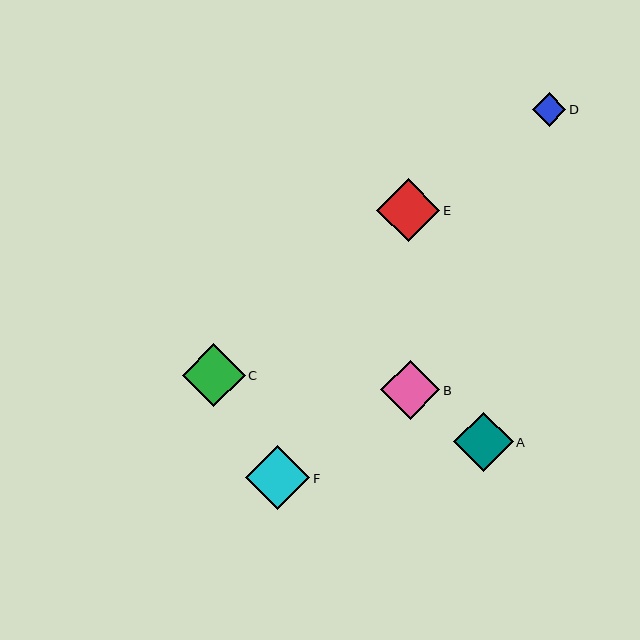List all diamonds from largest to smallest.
From largest to smallest: F, E, C, A, B, D.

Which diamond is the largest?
Diamond F is the largest with a size of approximately 65 pixels.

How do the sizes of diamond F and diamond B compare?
Diamond F and diamond B are approximately the same size.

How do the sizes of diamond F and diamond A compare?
Diamond F and diamond A are approximately the same size.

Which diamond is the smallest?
Diamond D is the smallest with a size of approximately 34 pixels.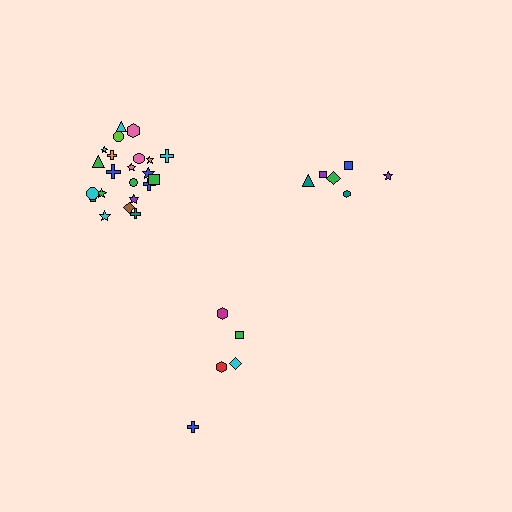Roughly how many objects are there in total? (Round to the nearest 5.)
Roughly 35 objects in total.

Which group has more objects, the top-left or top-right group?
The top-left group.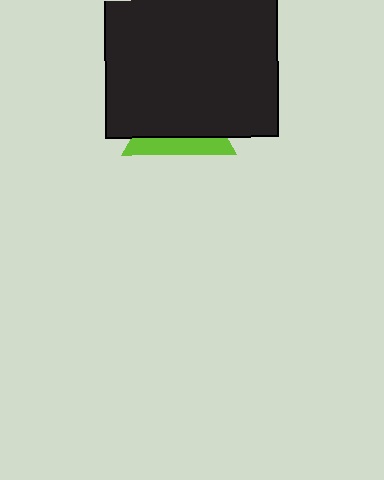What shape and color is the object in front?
The object in front is a black square.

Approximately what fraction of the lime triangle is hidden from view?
Roughly 67% of the lime triangle is hidden behind the black square.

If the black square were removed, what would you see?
You would see the complete lime triangle.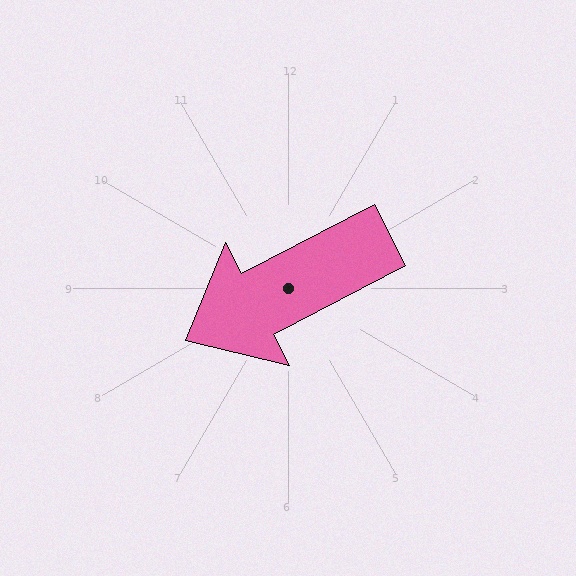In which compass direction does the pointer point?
Southwest.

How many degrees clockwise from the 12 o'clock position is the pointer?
Approximately 243 degrees.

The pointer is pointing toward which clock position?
Roughly 8 o'clock.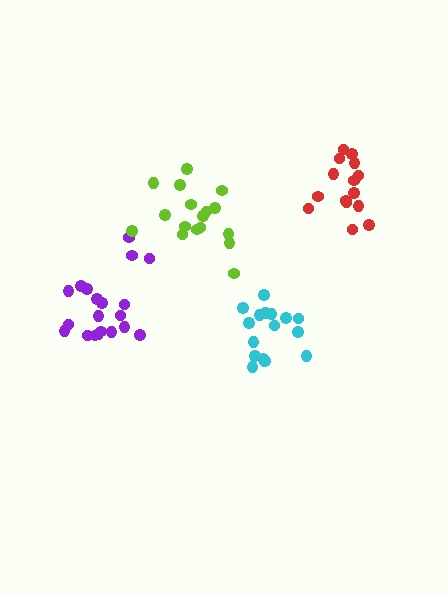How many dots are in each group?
Group 1: 17 dots, Group 2: 20 dots, Group 3: 15 dots, Group 4: 17 dots (69 total).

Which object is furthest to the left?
The purple cluster is leftmost.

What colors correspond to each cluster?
The clusters are colored: cyan, purple, red, lime.